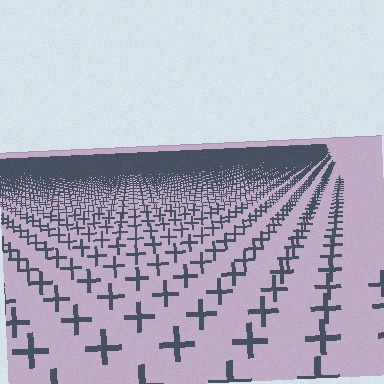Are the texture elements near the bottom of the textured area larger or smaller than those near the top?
Larger. Near the bottom, elements are closer to the viewer and appear at a bigger on-screen size.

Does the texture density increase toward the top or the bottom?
Density increases toward the top.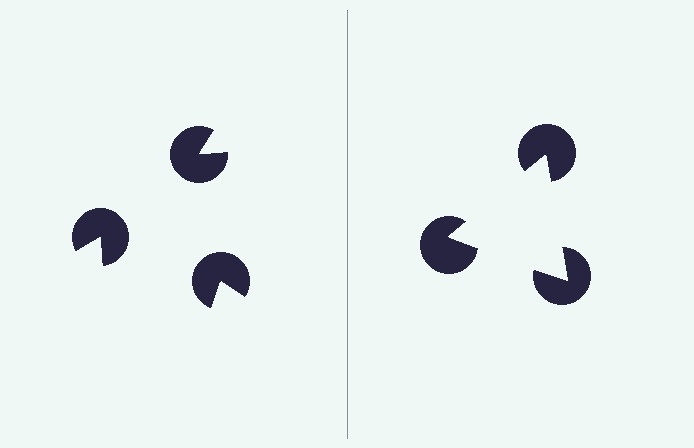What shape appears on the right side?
An illusory triangle.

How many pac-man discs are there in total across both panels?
6 — 3 on each side.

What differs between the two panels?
The pac-man discs are positioned identically on both sides; only the wedge orientations differ. On the right they align to a triangle; on the left they are misaligned.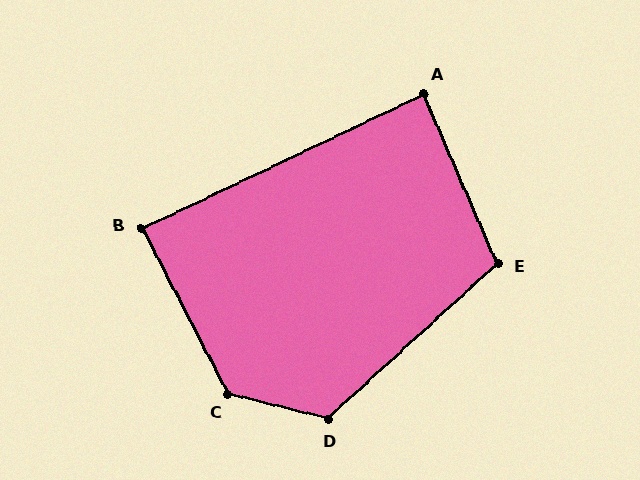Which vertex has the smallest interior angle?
B, at approximately 88 degrees.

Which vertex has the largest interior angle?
C, at approximately 132 degrees.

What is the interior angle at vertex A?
Approximately 88 degrees (approximately right).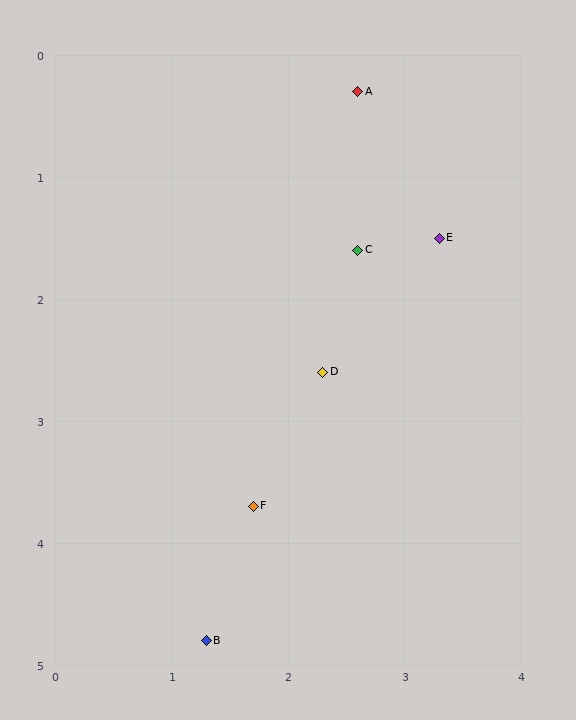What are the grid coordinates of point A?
Point A is at approximately (2.6, 0.3).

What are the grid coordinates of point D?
Point D is at approximately (2.3, 2.6).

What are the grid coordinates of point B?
Point B is at approximately (1.3, 4.8).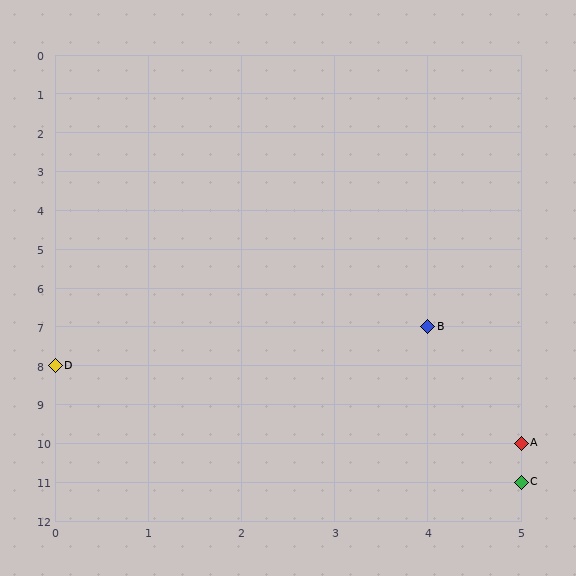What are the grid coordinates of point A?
Point A is at grid coordinates (5, 10).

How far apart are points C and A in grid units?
Points C and A are 1 row apart.